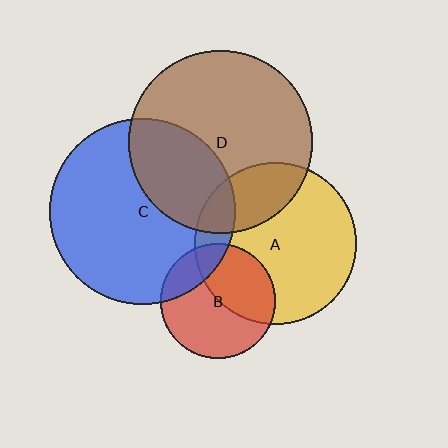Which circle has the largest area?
Circle C (blue).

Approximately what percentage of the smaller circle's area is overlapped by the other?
Approximately 20%.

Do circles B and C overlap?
Yes.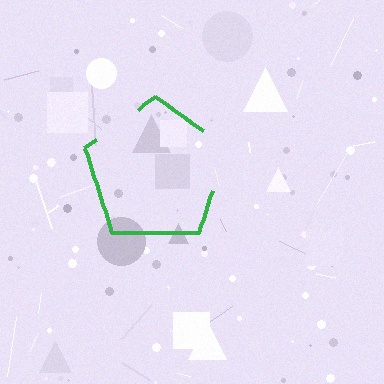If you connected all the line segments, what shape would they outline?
They would outline a pentagon.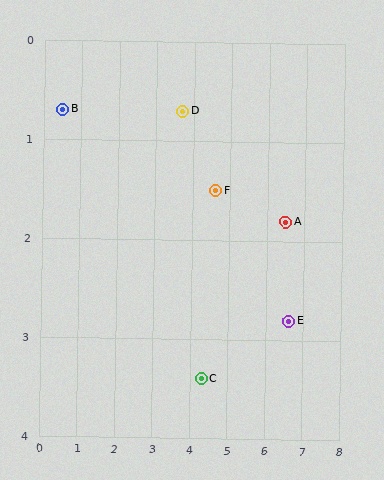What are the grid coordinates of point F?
Point F is at approximately (4.6, 1.5).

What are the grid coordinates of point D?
Point D is at approximately (3.7, 0.7).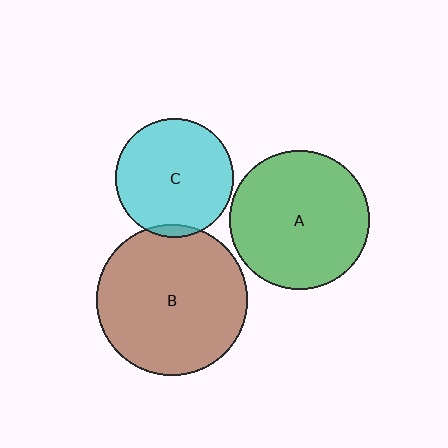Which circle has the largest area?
Circle B (brown).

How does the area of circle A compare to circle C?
Approximately 1.4 times.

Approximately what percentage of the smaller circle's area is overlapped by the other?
Approximately 5%.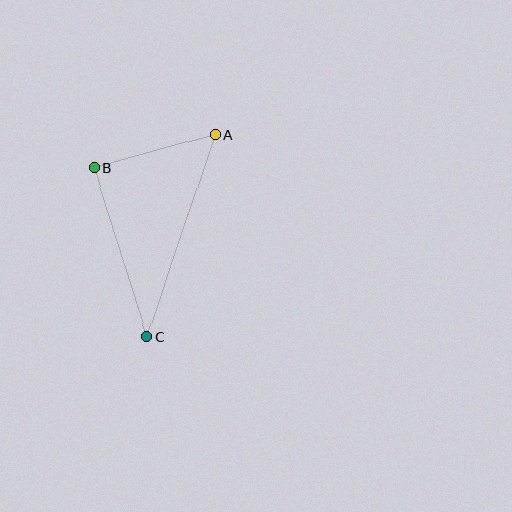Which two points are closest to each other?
Points A and B are closest to each other.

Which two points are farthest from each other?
Points A and C are farthest from each other.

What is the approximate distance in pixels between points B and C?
The distance between B and C is approximately 178 pixels.